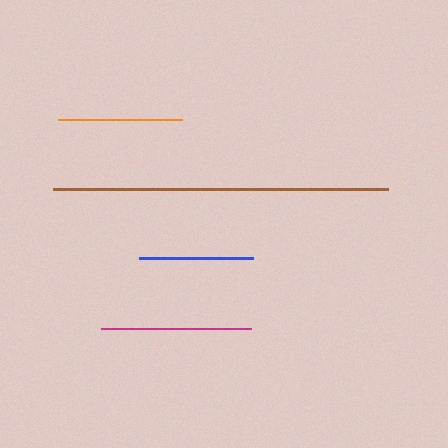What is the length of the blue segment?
The blue segment is approximately 114 pixels long.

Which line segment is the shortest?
The blue line is the shortest at approximately 114 pixels.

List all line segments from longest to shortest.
From longest to shortest: brown, magenta, orange, blue.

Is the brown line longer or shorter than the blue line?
The brown line is longer than the blue line.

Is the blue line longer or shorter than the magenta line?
The magenta line is longer than the blue line.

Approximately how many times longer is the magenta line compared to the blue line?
The magenta line is approximately 1.3 times the length of the blue line.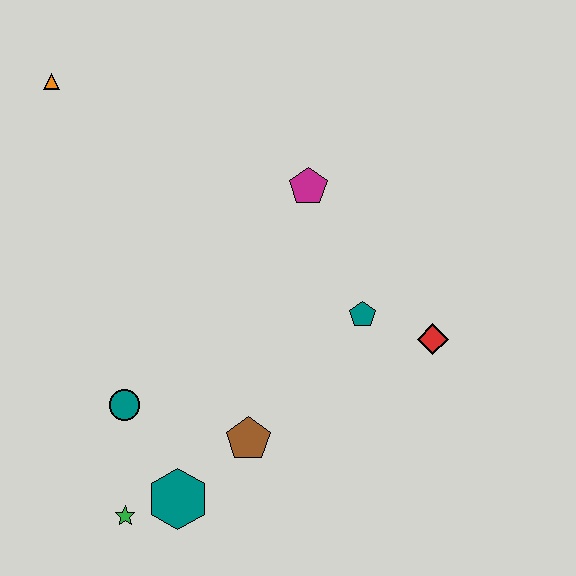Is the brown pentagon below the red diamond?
Yes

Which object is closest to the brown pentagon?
The teal hexagon is closest to the brown pentagon.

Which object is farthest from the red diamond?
The orange triangle is farthest from the red diamond.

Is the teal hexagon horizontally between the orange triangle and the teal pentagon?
Yes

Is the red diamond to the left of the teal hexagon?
No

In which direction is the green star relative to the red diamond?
The green star is to the left of the red diamond.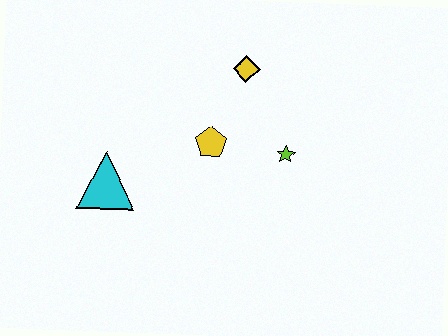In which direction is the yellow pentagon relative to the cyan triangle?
The yellow pentagon is to the right of the cyan triangle.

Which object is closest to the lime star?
The yellow pentagon is closest to the lime star.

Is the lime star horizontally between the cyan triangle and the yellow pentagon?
No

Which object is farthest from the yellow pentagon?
The cyan triangle is farthest from the yellow pentagon.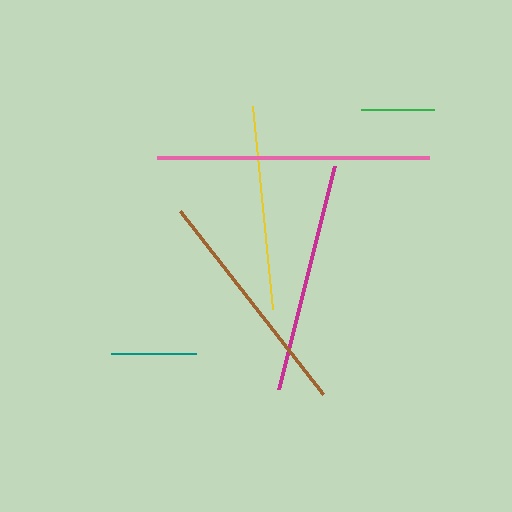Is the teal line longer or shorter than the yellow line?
The yellow line is longer than the teal line.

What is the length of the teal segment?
The teal segment is approximately 85 pixels long.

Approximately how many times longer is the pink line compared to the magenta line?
The pink line is approximately 1.2 times the length of the magenta line.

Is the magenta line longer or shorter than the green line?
The magenta line is longer than the green line.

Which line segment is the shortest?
The green line is the shortest at approximately 73 pixels.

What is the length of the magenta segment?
The magenta segment is approximately 231 pixels long.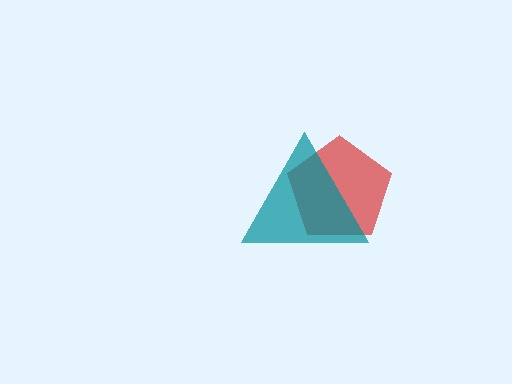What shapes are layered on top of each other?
The layered shapes are: a red pentagon, a teal triangle.